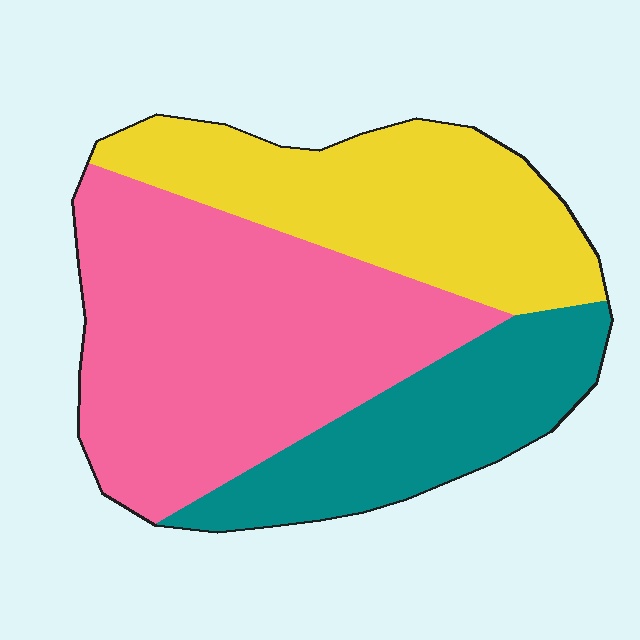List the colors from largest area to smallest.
From largest to smallest: pink, yellow, teal.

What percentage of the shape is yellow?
Yellow takes up about one third (1/3) of the shape.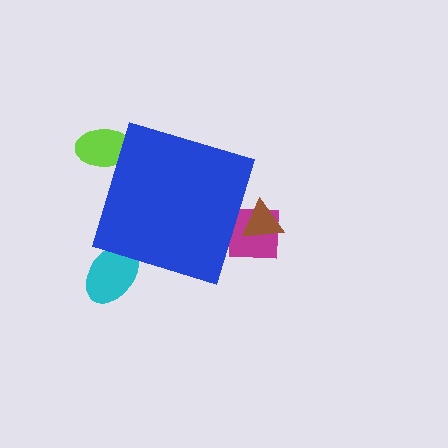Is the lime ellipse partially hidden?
Yes, the lime ellipse is partially hidden behind the blue diamond.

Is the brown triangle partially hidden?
Yes, the brown triangle is partially hidden behind the blue diamond.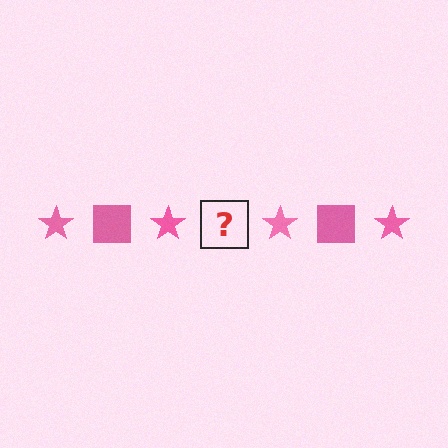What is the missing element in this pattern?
The missing element is a pink square.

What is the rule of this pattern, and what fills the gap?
The rule is that the pattern cycles through star, square shapes in pink. The gap should be filled with a pink square.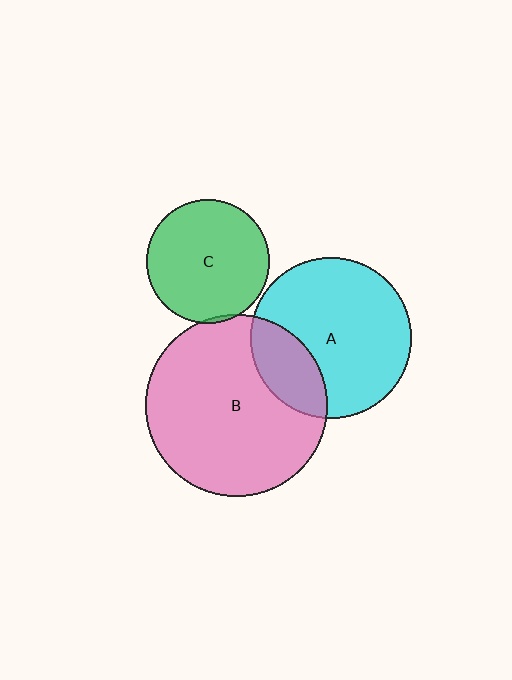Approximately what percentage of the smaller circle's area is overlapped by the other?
Approximately 25%.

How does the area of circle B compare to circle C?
Approximately 2.2 times.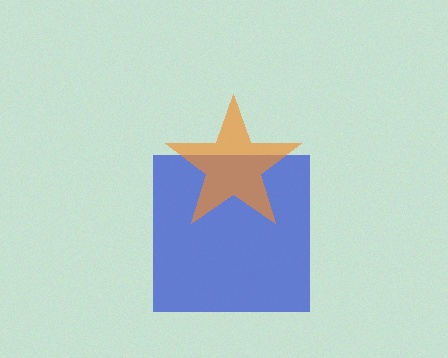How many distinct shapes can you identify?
There are 2 distinct shapes: a blue square, an orange star.